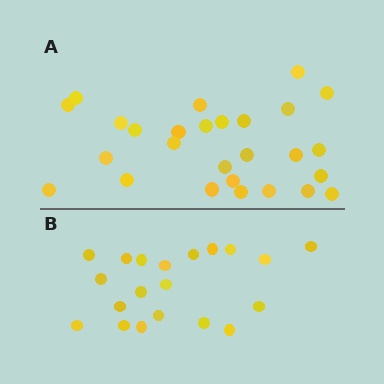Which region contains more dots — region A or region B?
Region A (the top region) has more dots.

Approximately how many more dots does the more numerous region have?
Region A has roughly 8 or so more dots than region B.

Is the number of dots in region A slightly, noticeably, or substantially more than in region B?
Region A has noticeably more, but not dramatically so. The ratio is roughly 1.4 to 1.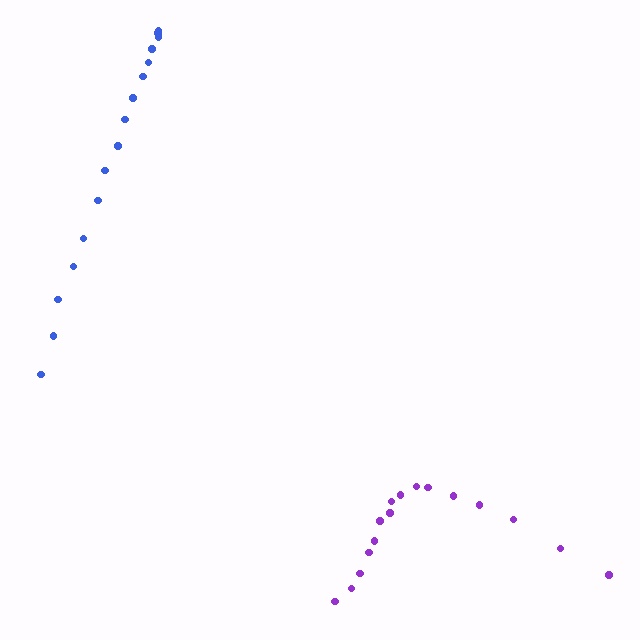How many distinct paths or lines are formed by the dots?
There are 2 distinct paths.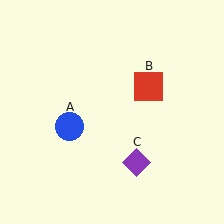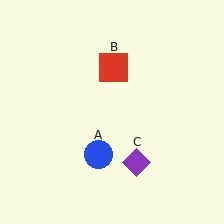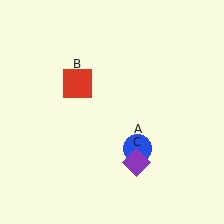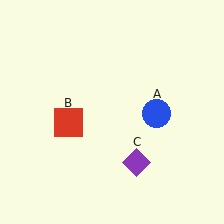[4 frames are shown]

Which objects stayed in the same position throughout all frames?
Purple diamond (object C) remained stationary.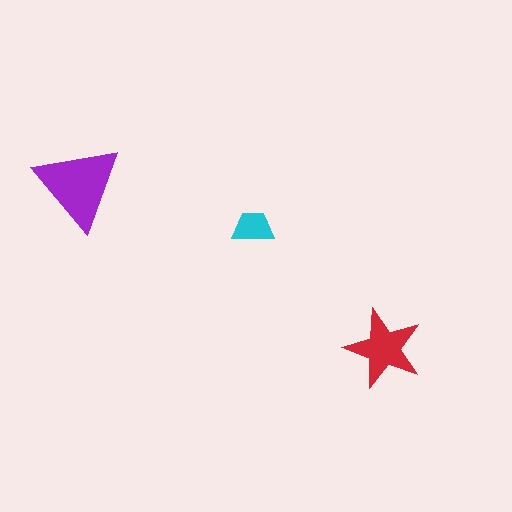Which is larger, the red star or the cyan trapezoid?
The red star.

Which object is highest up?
The purple triangle is topmost.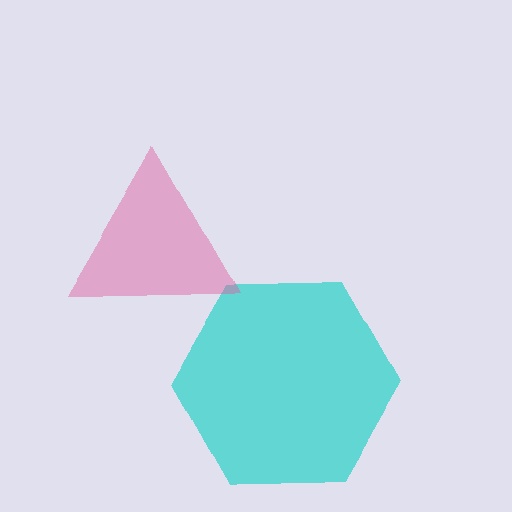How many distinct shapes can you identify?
There are 2 distinct shapes: a cyan hexagon, a pink triangle.